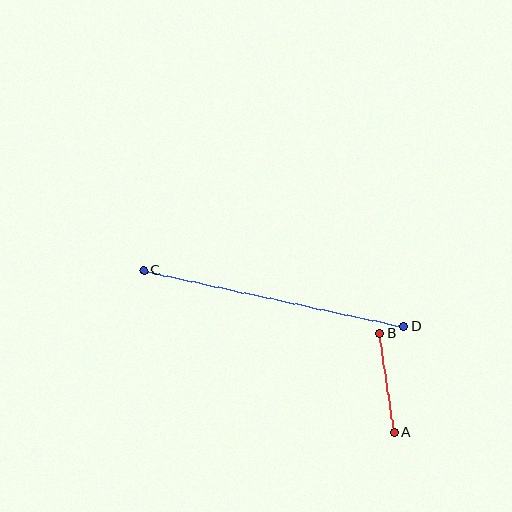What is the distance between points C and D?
The distance is approximately 266 pixels.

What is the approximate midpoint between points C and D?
The midpoint is at approximately (274, 299) pixels.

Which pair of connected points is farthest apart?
Points C and D are farthest apart.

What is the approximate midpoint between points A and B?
The midpoint is at approximately (387, 383) pixels.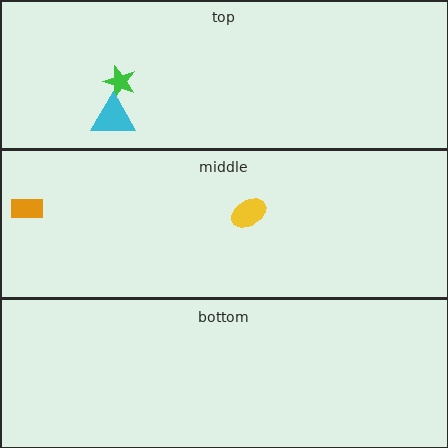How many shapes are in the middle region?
2.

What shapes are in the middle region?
The orange rectangle, the yellow ellipse.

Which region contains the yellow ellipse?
The middle region.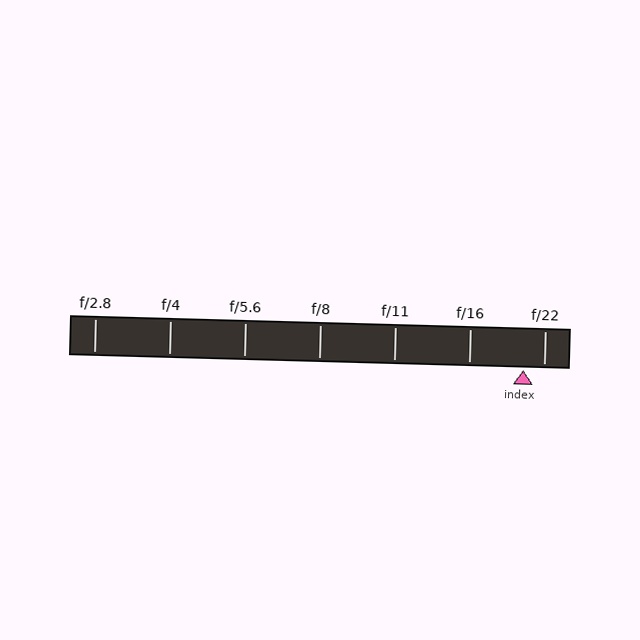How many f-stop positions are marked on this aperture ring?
There are 7 f-stop positions marked.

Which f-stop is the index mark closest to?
The index mark is closest to f/22.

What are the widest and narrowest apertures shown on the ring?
The widest aperture shown is f/2.8 and the narrowest is f/22.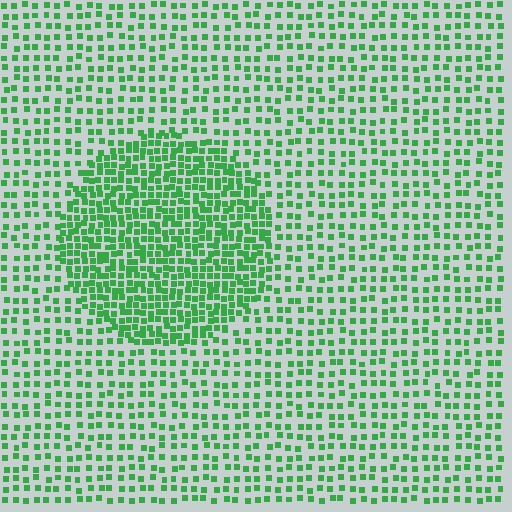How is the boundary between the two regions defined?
The boundary is defined by a change in element density (approximately 2.0x ratio). All elements are the same color, size, and shape.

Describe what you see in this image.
The image contains small green elements arranged at two different densities. A circle-shaped region is visible where the elements are more densely packed than the surrounding area.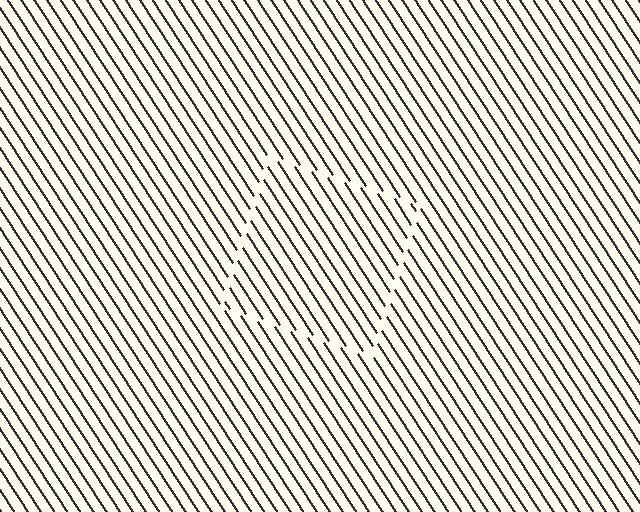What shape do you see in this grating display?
An illusory square. The interior of the shape contains the same grating, shifted by half a period — the contour is defined by the phase discontinuity where line-ends from the inner and outer gratings abut.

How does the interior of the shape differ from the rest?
The interior of the shape contains the same grating, shifted by half a period — the contour is defined by the phase discontinuity where line-ends from the inner and outer gratings abut.